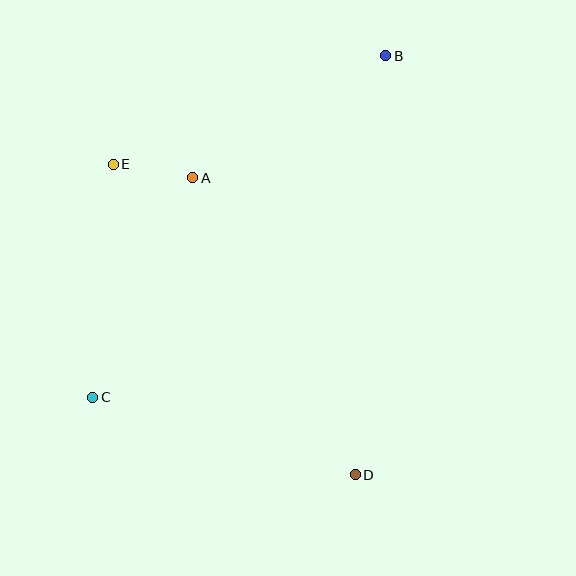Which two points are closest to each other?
Points A and E are closest to each other.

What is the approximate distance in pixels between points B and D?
The distance between B and D is approximately 420 pixels.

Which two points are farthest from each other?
Points B and C are farthest from each other.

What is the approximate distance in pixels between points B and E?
The distance between B and E is approximately 293 pixels.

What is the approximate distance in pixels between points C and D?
The distance between C and D is approximately 273 pixels.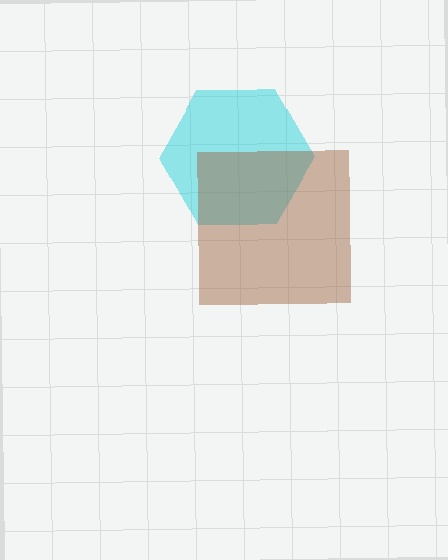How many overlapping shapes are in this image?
There are 2 overlapping shapes in the image.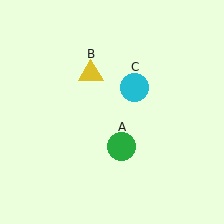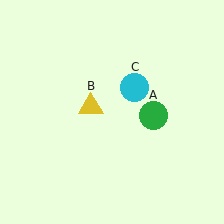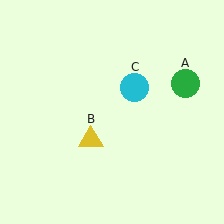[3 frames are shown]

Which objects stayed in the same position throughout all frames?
Cyan circle (object C) remained stationary.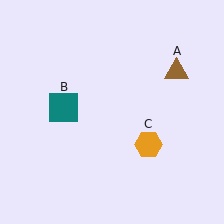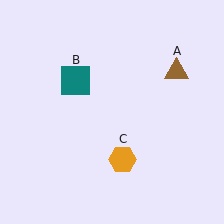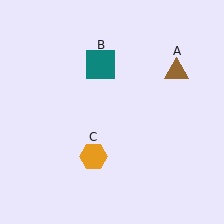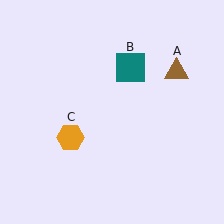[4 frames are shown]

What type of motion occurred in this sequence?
The teal square (object B), orange hexagon (object C) rotated clockwise around the center of the scene.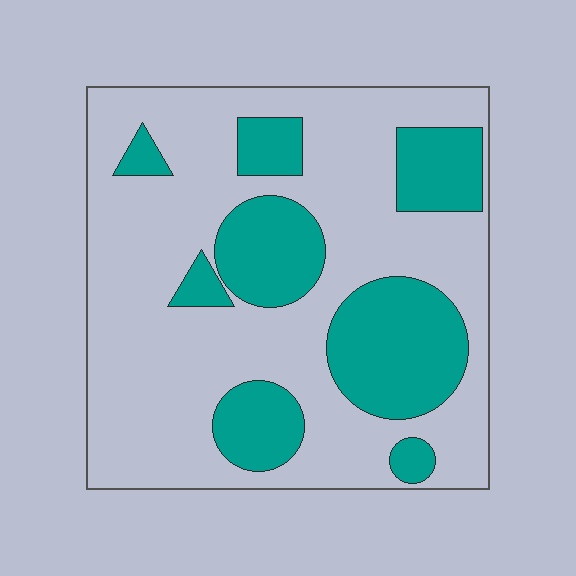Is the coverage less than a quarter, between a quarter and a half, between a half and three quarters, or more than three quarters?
Between a quarter and a half.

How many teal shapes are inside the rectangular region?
8.